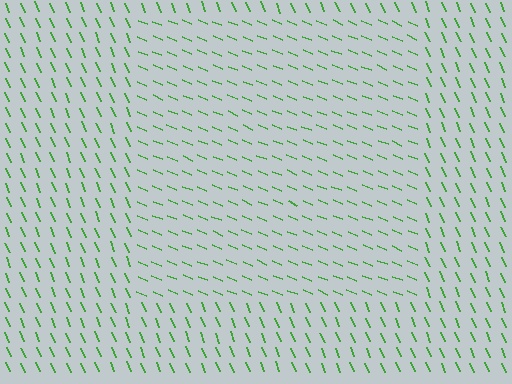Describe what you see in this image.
The image is filled with small green line segments. A rectangle region in the image has lines oriented differently from the surrounding lines, creating a visible texture boundary.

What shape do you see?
I see a rectangle.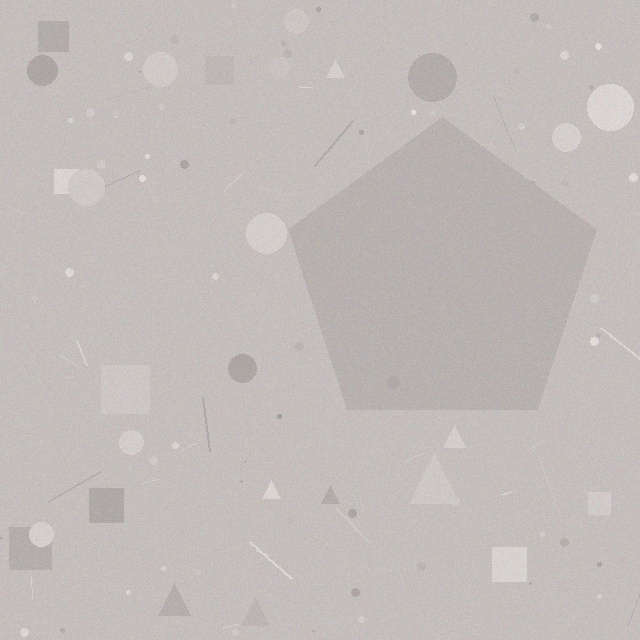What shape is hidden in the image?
A pentagon is hidden in the image.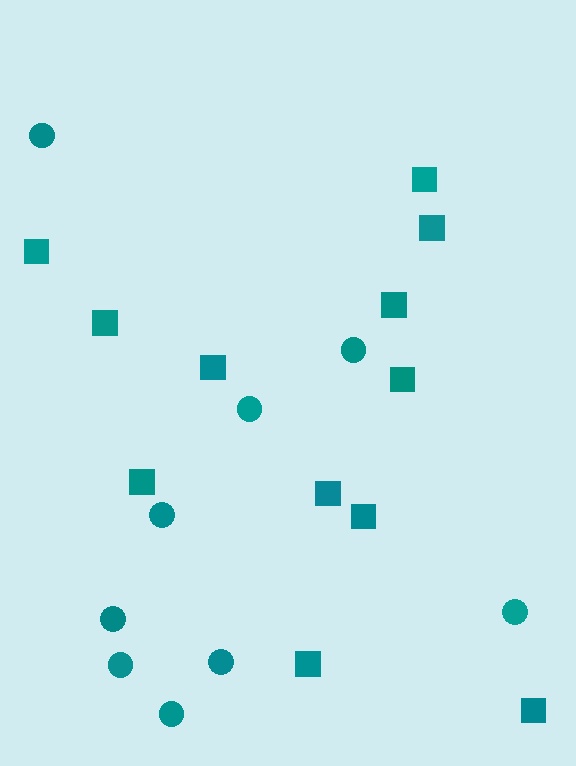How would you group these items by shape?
There are 2 groups: one group of squares (12) and one group of circles (9).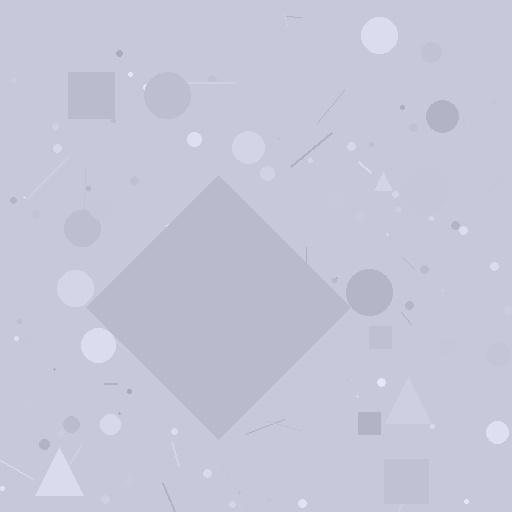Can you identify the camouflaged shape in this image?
The camouflaged shape is a diamond.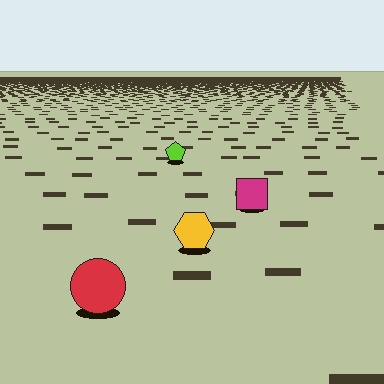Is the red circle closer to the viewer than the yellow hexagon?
Yes. The red circle is closer — you can tell from the texture gradient: the ground texture is coarser near it.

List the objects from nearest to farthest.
From nearest to farthest: the red circle, the yellow hexagon, the magenta square, the lime pentagon.